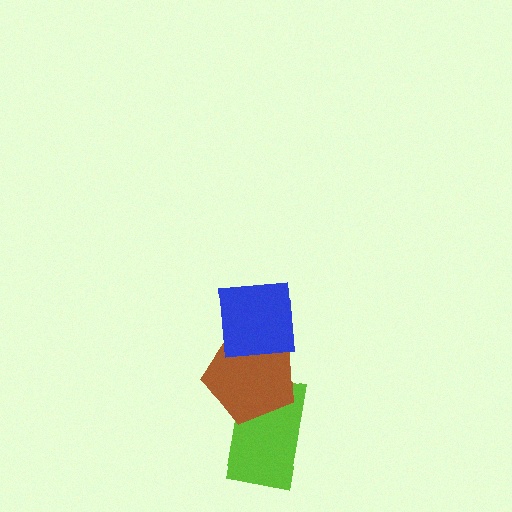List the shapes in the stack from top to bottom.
From top to bottom: the blue square, the brown pentagon, the lime rectangle.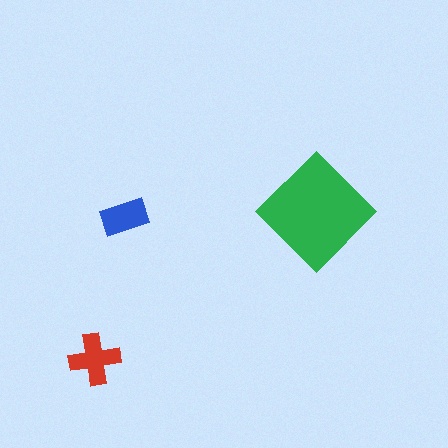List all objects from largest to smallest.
The green diamond, the red cross, the blue rectangle.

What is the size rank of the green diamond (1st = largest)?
1st.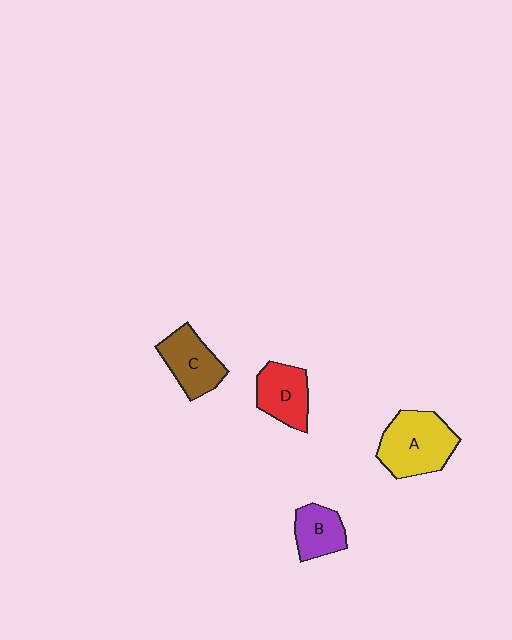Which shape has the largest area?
Shape A (yellow).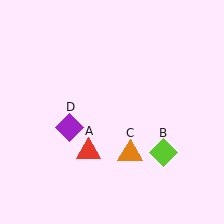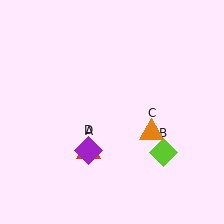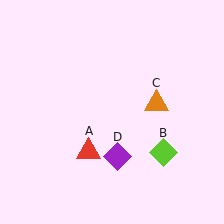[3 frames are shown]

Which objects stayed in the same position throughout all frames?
Red triangle (object A) and lime diamond (object B) remained stationary.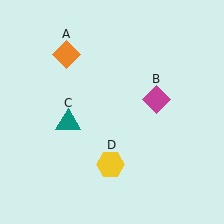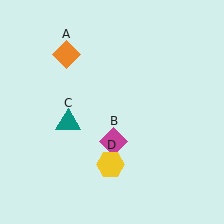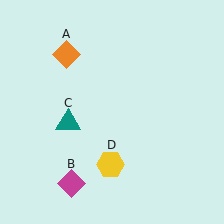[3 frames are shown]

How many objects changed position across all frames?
1 object changed position: magenta diamond (object B).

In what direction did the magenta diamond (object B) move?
The magenta diamond (object B) moved down and to the left.